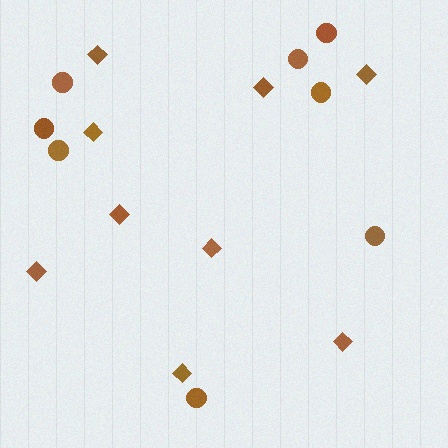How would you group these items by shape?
There are 2 groups: one group of circles (8) and one group of diamonds (9).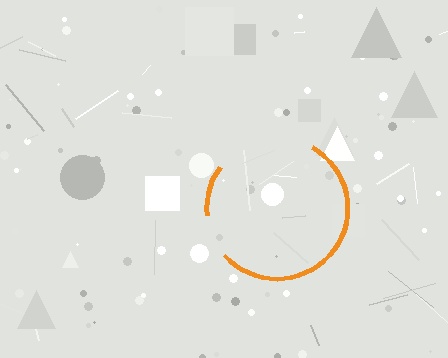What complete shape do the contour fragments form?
The contour fragments form a circle.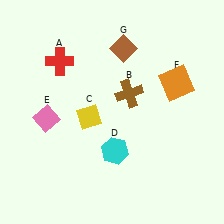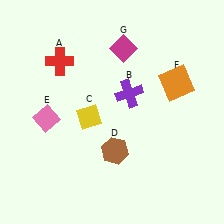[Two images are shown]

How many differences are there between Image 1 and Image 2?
There are 3 differences between the two images.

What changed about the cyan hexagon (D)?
In Image 1, D is cyan. In Image 2, it changed to brown.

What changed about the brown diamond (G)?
In Image 1, G is brown. In Image 2, it changed to magenta.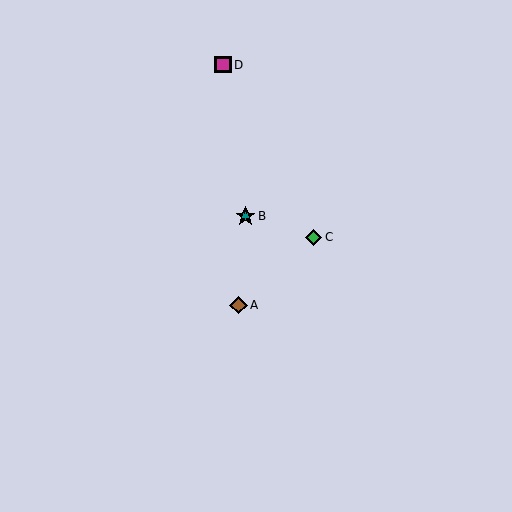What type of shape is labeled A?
Shape A is a brown diamond.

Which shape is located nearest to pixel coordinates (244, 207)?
The teal star (labeled B) at (246, 216) is nearest to that location.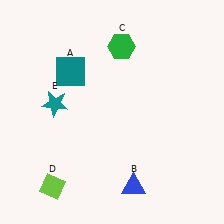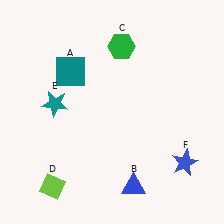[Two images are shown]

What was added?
A blue star (F) was added in Image 2.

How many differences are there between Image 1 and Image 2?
There is 1 difference between the two images.